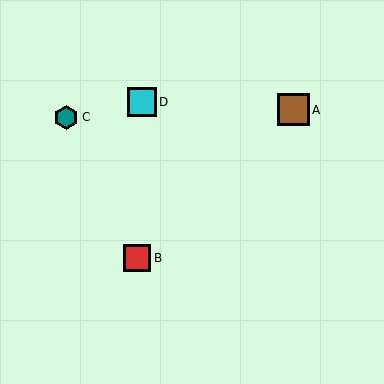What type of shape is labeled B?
Shape B is a red square.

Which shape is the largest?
The brown square (labeled A) is the largest.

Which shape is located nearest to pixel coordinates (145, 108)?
The cyan square (labeled D) at (142, 102) is nearest to that location.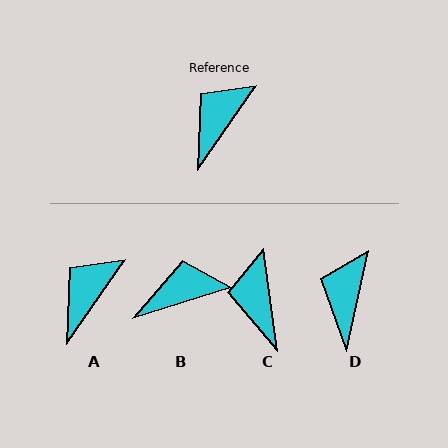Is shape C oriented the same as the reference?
No, it is off by about 43 degrees.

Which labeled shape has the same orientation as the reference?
A.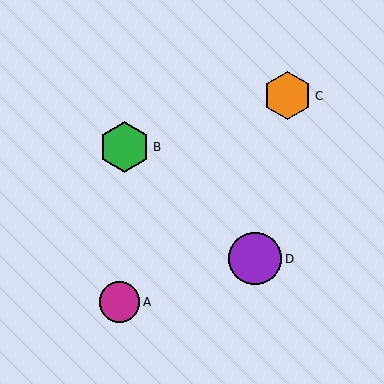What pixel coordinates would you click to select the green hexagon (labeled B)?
Click at (125, 147) to select the green hexagon B.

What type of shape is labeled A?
Shape A is a magenta circle.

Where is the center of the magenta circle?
The center of the magenta circle is at (120, 302).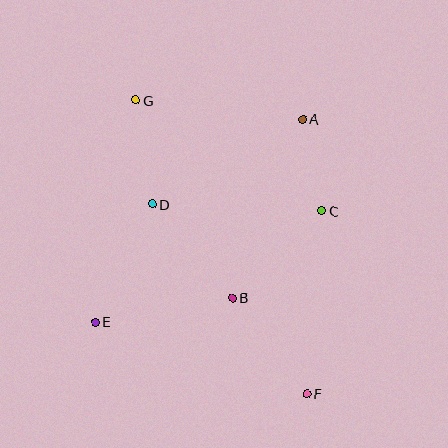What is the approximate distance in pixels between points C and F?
The distance between C and F is approximately 184 pixels.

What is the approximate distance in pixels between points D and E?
The distance between D and E is approximately 131 pixels.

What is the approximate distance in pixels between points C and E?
The distance between C and E is approximately 253 pixels.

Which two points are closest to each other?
Points A and C are closest to each other.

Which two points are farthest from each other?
Points F and G are farthest from each other.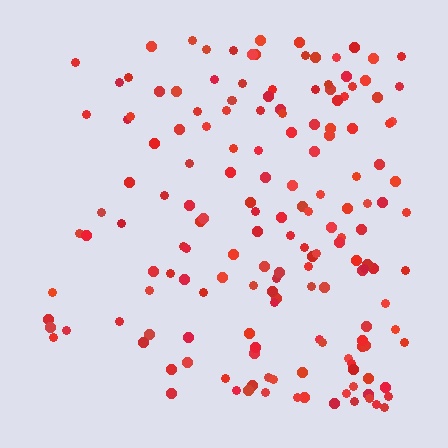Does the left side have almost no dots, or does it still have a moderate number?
Still a moderate number, just noticeably fewer than the right.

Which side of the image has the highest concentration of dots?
The right.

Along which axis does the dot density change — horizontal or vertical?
Horizontal.